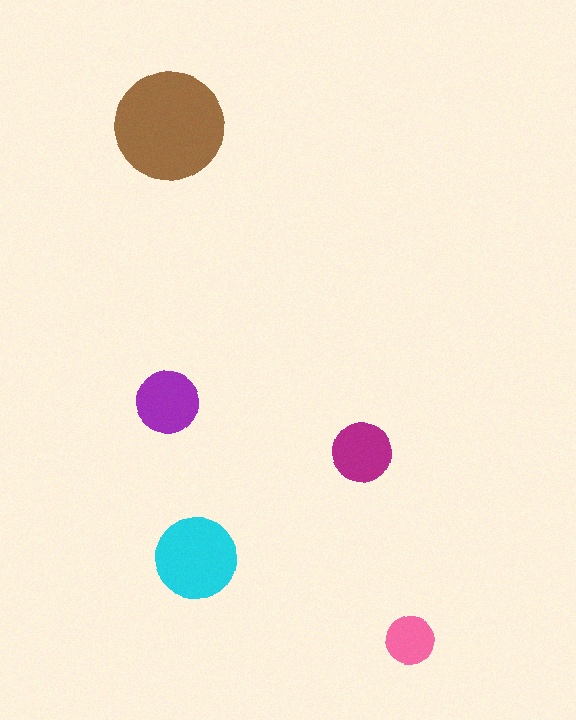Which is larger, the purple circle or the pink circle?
The purple one.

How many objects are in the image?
There are 5 objects in the image.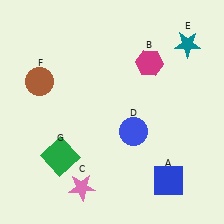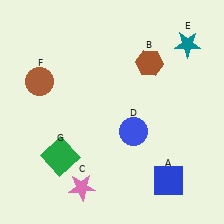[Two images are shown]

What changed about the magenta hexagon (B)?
In Image 1, B is magenta. In Image 2, it changed to brown.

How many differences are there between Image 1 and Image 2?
There is 1 difference between the two images.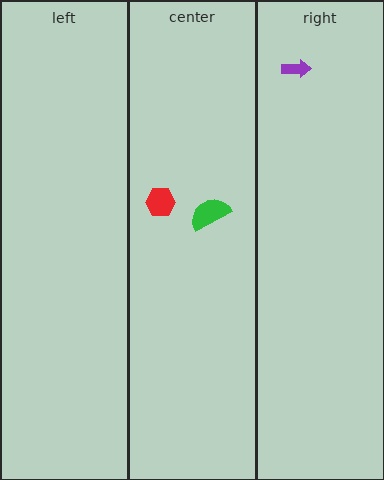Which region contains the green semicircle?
The center region.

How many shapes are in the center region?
2.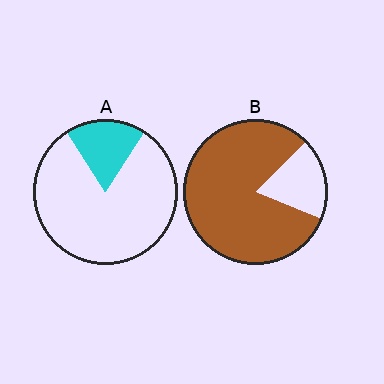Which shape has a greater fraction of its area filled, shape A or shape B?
Shape B.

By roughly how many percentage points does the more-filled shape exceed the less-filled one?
By roughly 65 percentage points (B over A).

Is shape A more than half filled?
No.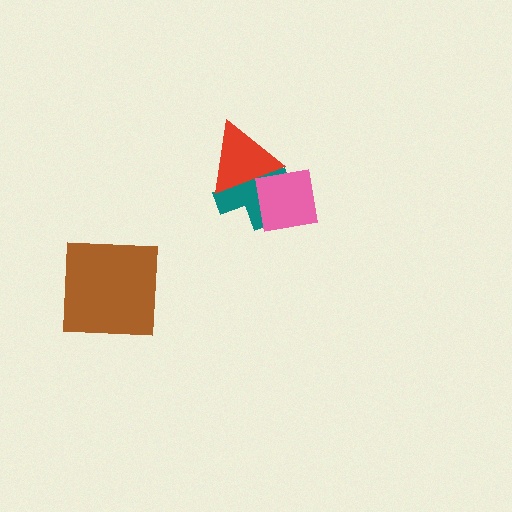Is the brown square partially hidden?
No, no other shape covers it.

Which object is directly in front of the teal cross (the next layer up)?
The red triangle is directly in front of the teal cross.